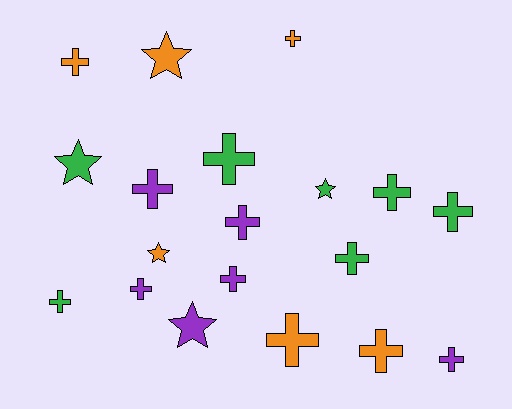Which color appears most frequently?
Green, with 7 objects.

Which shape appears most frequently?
Cross, with 14 objects.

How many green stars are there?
There are 2 green stars.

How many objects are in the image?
There are 19 objects.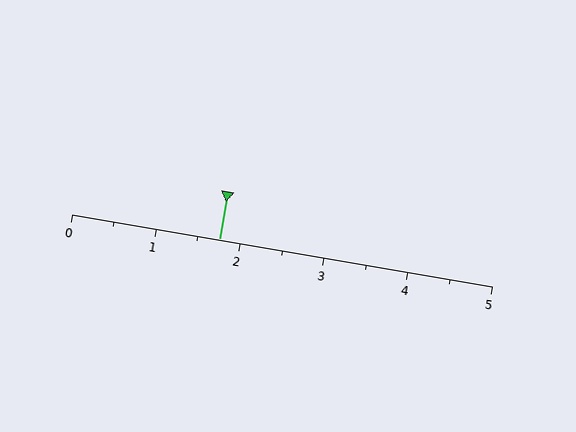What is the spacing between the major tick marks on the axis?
The major ticks are spaced 1 apart.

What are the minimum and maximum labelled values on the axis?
The axis runs from 0 to 5.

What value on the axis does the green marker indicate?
The marker indicates approximately 1.8.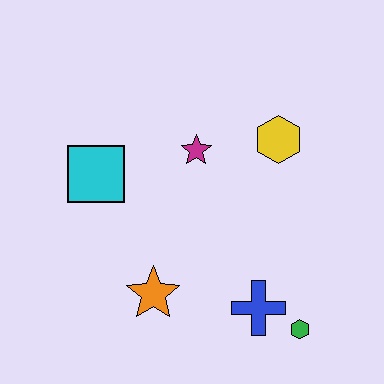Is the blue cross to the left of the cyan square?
No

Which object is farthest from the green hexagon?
The cyan square is farthest from the green hexagon.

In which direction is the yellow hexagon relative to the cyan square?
The yellow hexagon is to the right of the cyan square.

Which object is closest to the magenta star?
The yellow hexagon is closest to the magenta star.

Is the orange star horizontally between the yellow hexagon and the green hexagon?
No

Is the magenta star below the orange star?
No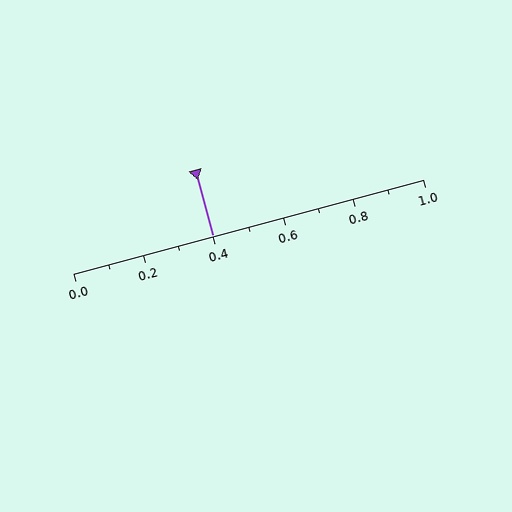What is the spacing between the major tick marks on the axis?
The major ticks are spaced 0.2 apart.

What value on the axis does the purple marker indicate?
The marker indicates approximately 0.4.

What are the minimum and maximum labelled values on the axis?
The axis runs from 0.0 to 1.0.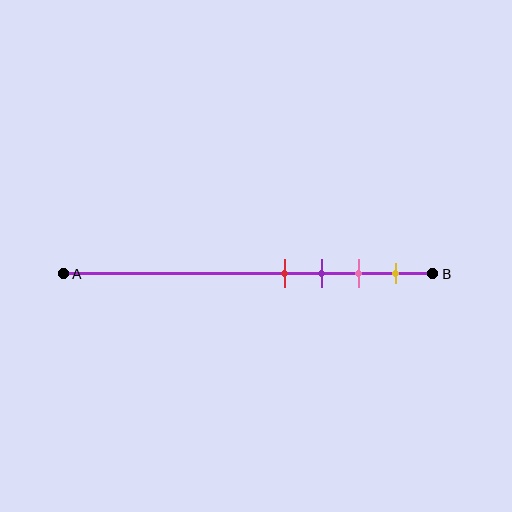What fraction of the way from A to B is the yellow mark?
The yellow mark is approximately 90% (0.9) of the way from A to B.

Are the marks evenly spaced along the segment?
Yes, the marks are approximately evenly spaced.